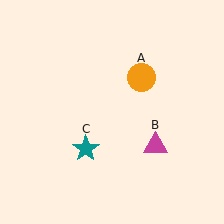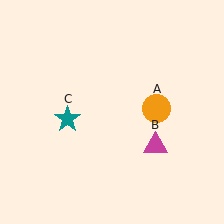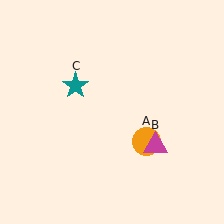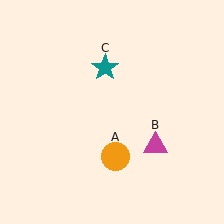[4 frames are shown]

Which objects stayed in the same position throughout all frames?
Magenta triangle (object B) remained stationary.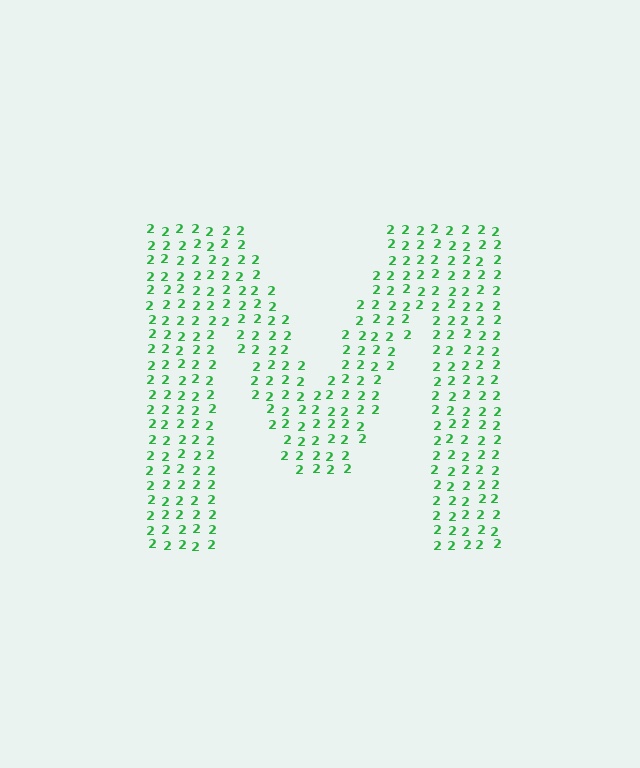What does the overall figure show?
The overall figure shows the letter M.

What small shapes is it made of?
It is made of small digit 2's.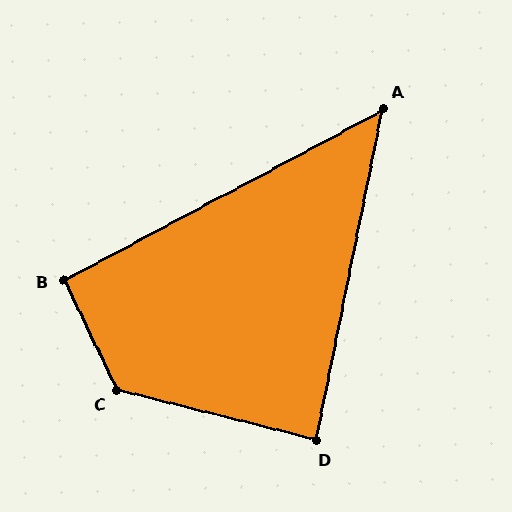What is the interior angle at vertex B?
Approximately 93 degrees (approximately right).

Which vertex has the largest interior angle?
C, at approximately 129 degrees.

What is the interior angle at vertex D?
Approximately 87 degrees (approximately right).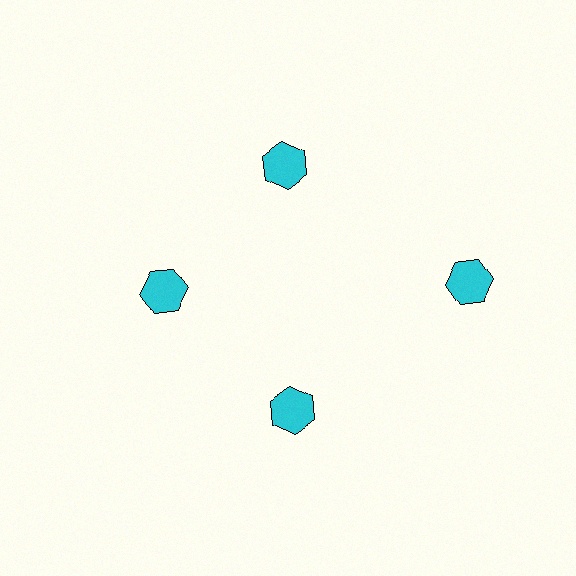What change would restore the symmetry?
The symmetry would be restored by moving it inward, back onto the ring so that all 4 hexagons sit at equal angles and equal distance from the center.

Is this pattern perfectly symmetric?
No. The 4 cyan hexagons are arranged in a ring, but one element near the 3 o'clock position is pushed outward from the center, breaking the 4-fold rotational symmetry.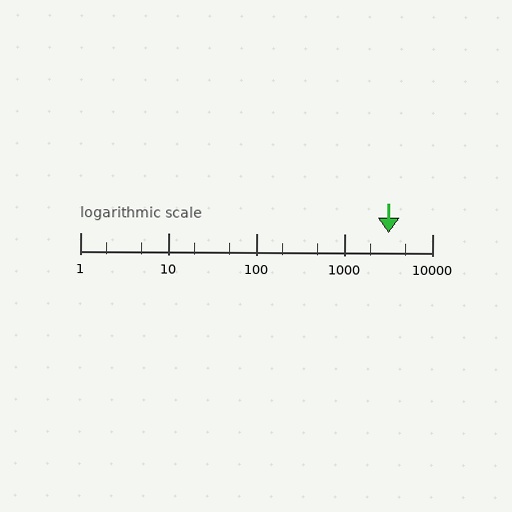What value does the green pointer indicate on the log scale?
The pointer indicates approximately 3200.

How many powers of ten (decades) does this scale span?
The scale spans 4 decades, from 1 to 10000.